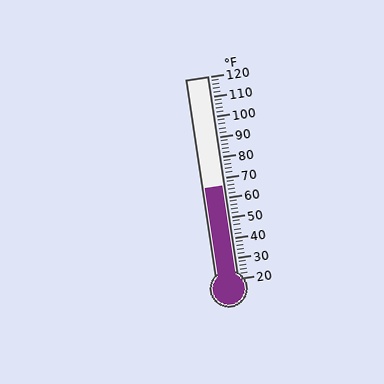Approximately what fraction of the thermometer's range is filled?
The thermometer is filled to approximately 45% of its range.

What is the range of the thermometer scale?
The thermometer scale ranges from 20°F to 120°F.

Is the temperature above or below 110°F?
The temperature is below 110°F.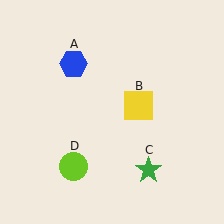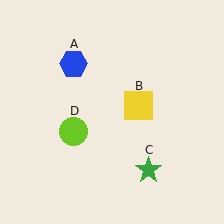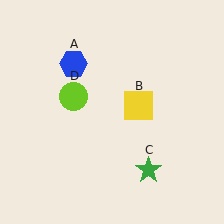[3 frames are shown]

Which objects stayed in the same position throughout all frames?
Blue hexagon (object A) and yellow square (object B) and green star (object C) remained stationary.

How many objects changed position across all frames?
1 object changed position: lime circle (object D).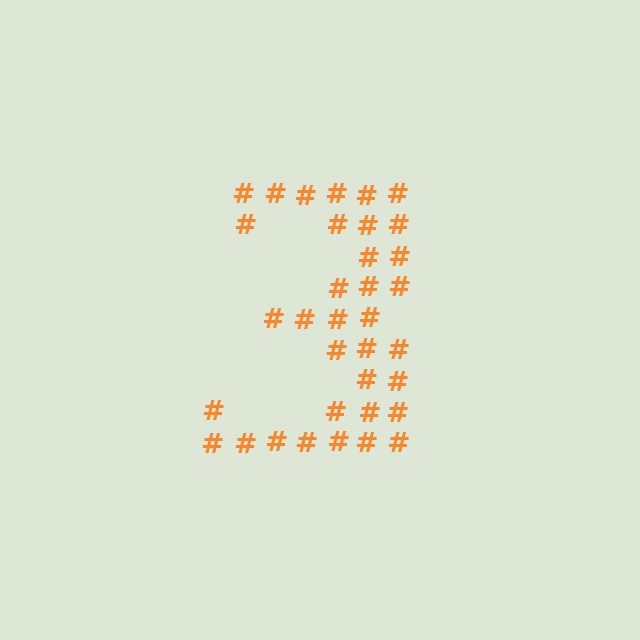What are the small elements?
The small elements are hash symbols.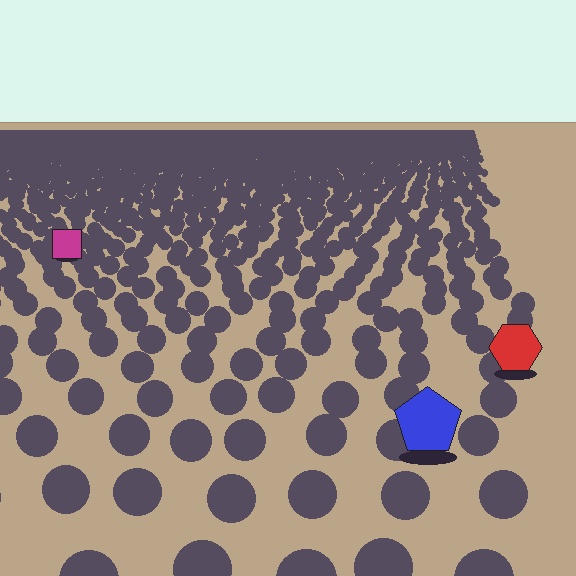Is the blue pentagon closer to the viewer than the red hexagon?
Yes. The blue pentagon is closer — you can tell from the texture gradient: the ground texture is coarser near it.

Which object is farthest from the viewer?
The magenta square is farthest from the viewer. It appears smaller and the ground texture around it is denser.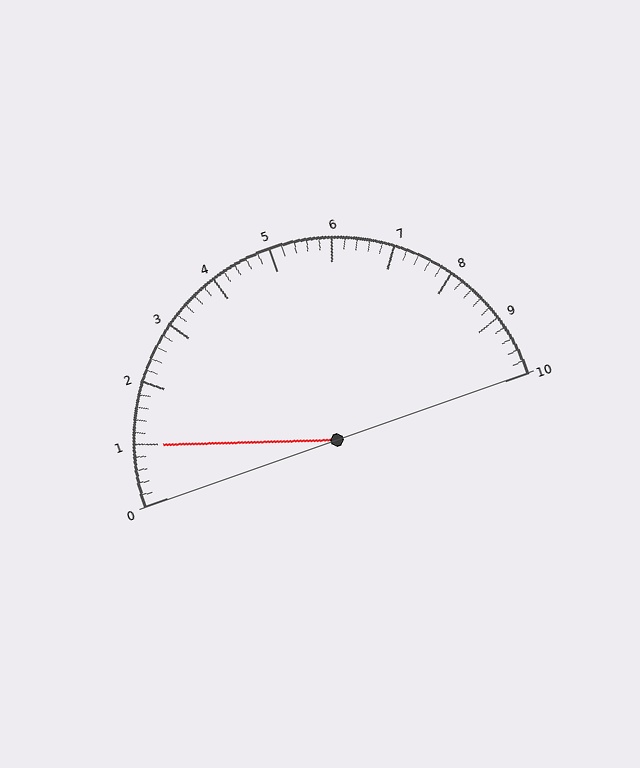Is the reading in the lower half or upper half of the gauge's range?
The reading is in the lower half of the range (0 to 10).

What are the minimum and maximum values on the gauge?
The gauge ranges from 0 to 10.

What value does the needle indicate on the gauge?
The needle indicates approximately 1.0.